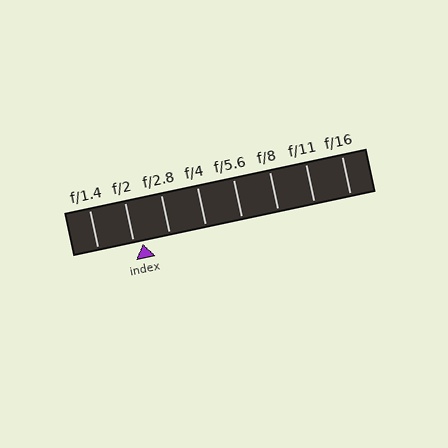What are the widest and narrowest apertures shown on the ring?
The widest aperture shown is f/1.4 and the narrowest is f/16.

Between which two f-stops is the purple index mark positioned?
The index mark is between f/2 and f/2.8.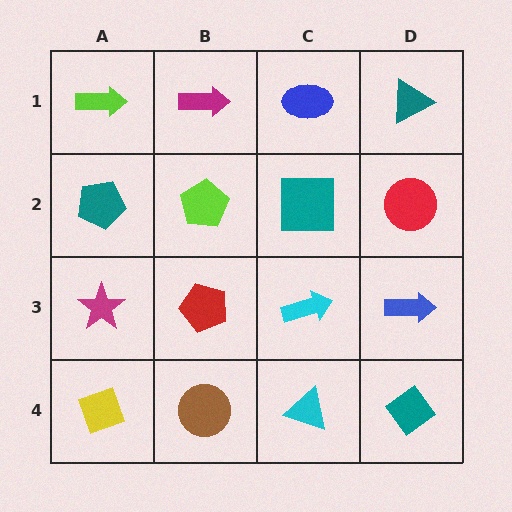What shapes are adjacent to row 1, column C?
A teal square (row 2, column C), a magenta arrow (row 1, column B), a teal triangle (row 1, column D).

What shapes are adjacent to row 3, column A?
A teal pentagon (row 2, column A), a yellow diamond (row 4, column A), a red pentagon (row 3, column B).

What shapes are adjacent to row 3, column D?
A red circle (row 2, column D), a teal diamond (row 4, column D), a cyan arrow (row 3, column C).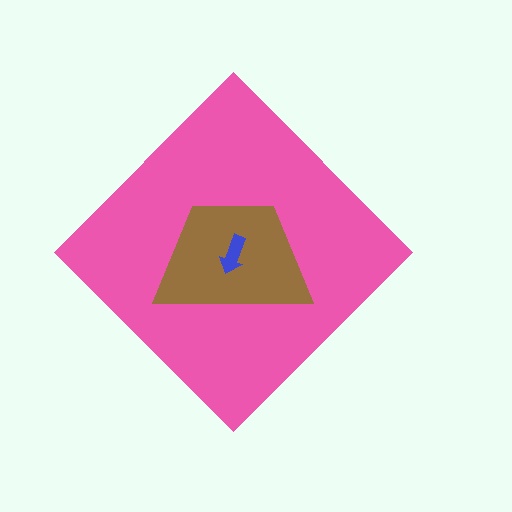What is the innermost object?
The blue arrow.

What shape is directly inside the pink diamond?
The brown trapezoid.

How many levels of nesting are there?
3.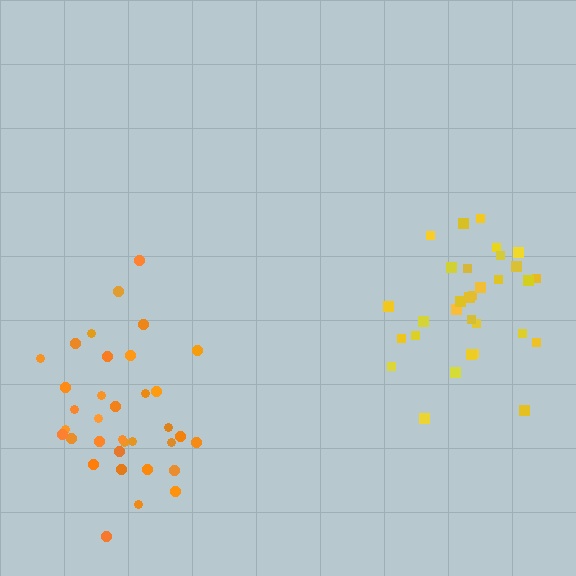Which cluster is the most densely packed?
Orange.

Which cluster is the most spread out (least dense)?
Yellow.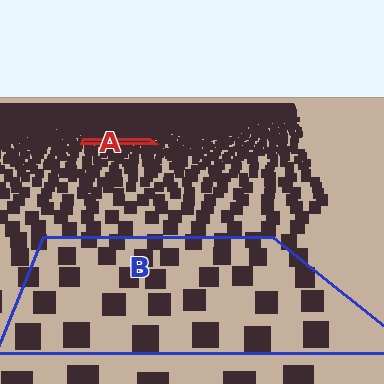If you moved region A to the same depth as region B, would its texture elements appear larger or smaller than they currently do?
They would appear larger. At a closer depth, the same texture elements are projected at a bigger on-screen size.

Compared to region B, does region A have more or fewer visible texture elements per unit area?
Region A has more texture elements per unit area — they are packed more densely because it is farther away.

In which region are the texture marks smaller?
The texture marks are smaller in region A, because it is farther away.